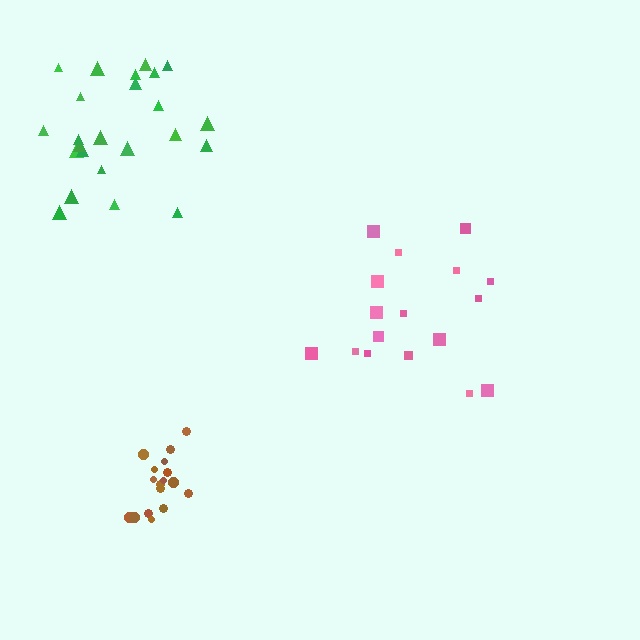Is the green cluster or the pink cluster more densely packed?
Green.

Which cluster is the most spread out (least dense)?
Pink.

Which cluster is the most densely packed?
Brown.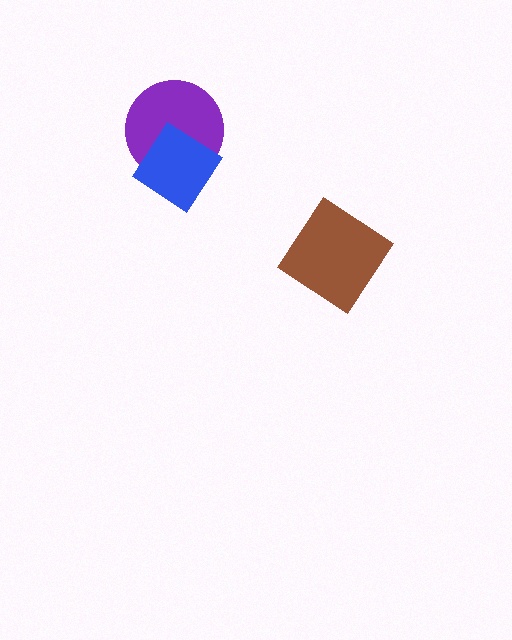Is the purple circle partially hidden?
Yes, it is partially covered by another shape.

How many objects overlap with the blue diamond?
1 object overlaps with the blue diamond.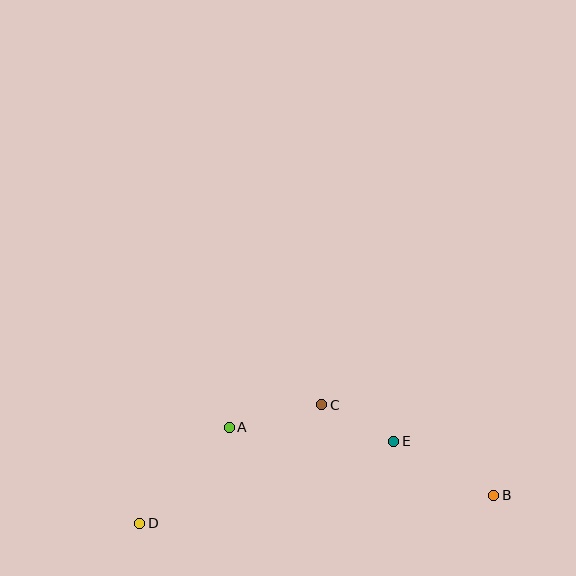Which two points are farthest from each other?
Points B and D are farthest from each other.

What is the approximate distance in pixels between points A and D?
The distance between A and D is approximately 131 pixels.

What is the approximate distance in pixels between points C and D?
The distance between C and D is approximately 217 pixels.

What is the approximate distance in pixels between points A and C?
The distance between A and C is approximately 95 pixels.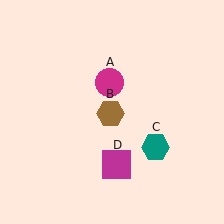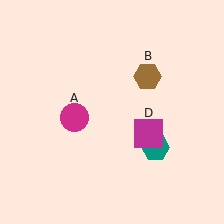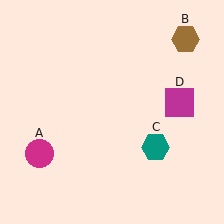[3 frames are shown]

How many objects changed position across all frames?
3 objects changed position: magenta circle (object A), brown hexagon (object B), magenta square (object D).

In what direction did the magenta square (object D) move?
The magenta square (object D) moved up and to the right.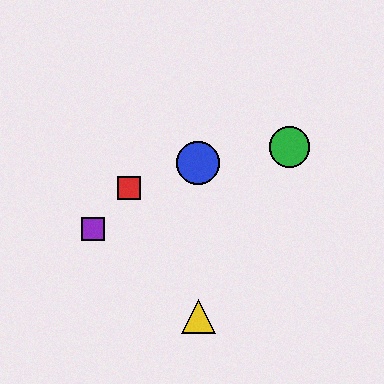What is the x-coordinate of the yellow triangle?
The yellow triangle is at x≈198.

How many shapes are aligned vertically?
2 shapes (the blue circle, the yellow triangle) are aligned vertically.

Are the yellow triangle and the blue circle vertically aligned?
Yes, both are at x≈198.